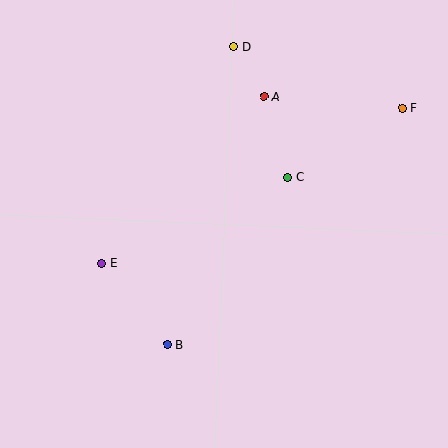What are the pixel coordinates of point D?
Point D is at (234, 46).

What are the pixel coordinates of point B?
Point B is at (167, 345).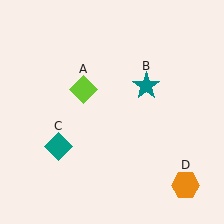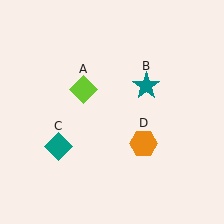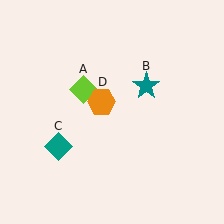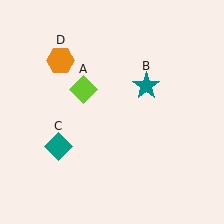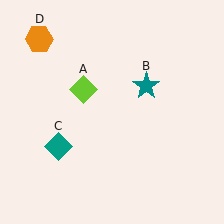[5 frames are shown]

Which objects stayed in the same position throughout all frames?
Lime diamond (object A) and teal star (object B) and teal diamond (object C) remained stationary.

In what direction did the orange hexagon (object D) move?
The orange hexagon (object D) moved up and to the left.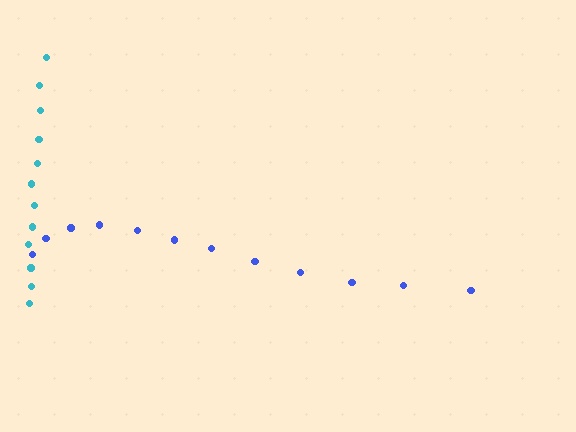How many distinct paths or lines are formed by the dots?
There are 2 distinct paths.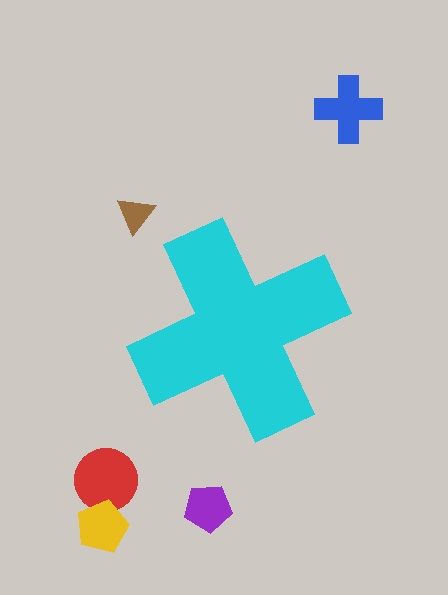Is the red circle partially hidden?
No, the red circle is fully visible.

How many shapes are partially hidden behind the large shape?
0 shapes are partially hidden.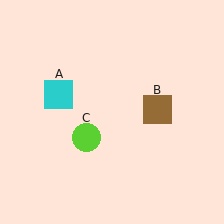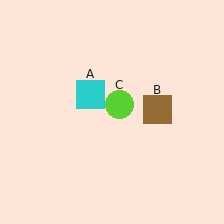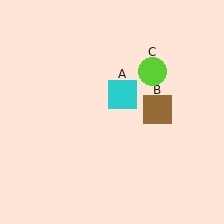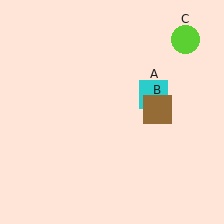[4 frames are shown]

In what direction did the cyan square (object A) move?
The cyan square (object A) moved right.